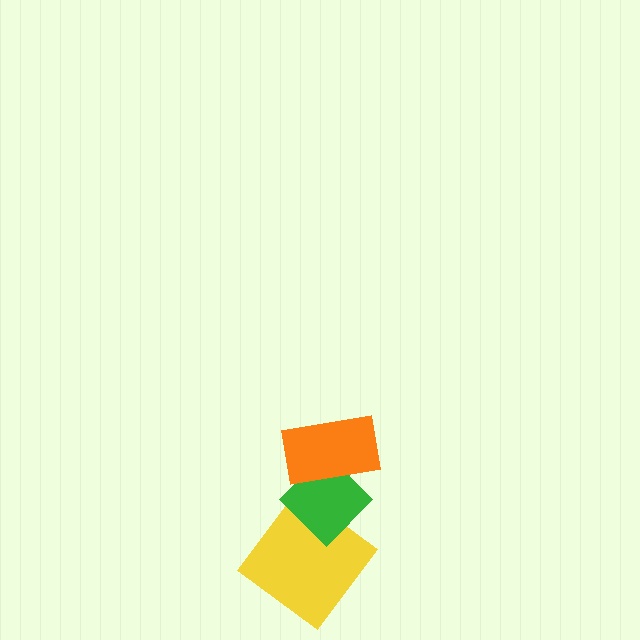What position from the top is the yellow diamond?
The yellow diamond is 3rd from the top.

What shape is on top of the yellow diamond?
The green diamond is on top of the yellow diamond.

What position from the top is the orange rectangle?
The orange rectangle is 1st from the top.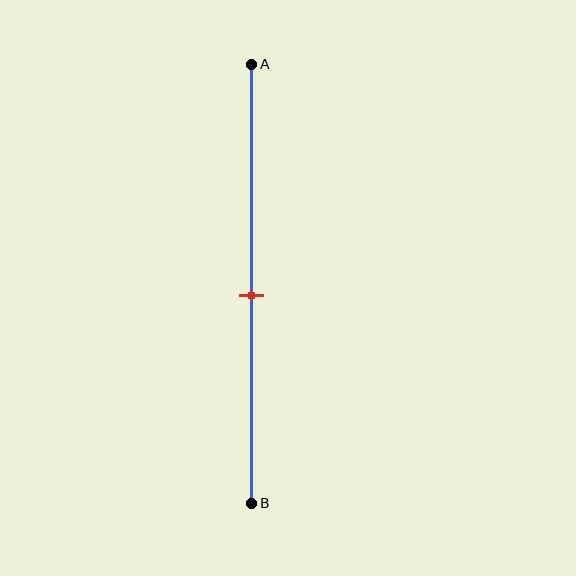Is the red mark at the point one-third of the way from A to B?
No, the mark is at about 55% from A, not at the 33% one-third point.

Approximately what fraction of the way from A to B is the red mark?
The red mark is approximately 55% of the way from A to B.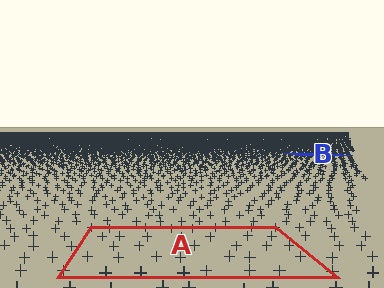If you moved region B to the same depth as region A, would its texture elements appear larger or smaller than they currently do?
They would appear larger. At a closer depth, the same texture elements are projected at a bigger on-screen size.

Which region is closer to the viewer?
Region A is closer. The texture elements there are larger and more spread out.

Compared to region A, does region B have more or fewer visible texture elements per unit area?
Region B has more texture elements per unit area — they are packed more densely because it is farther away.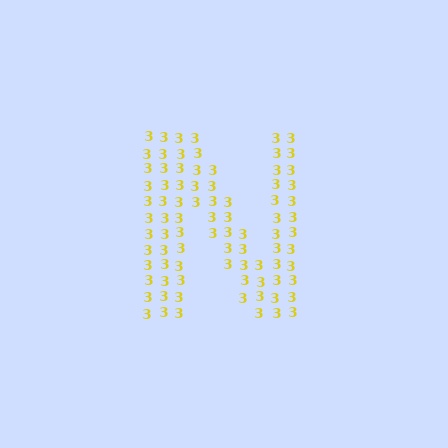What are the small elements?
The small elements are digit 3's.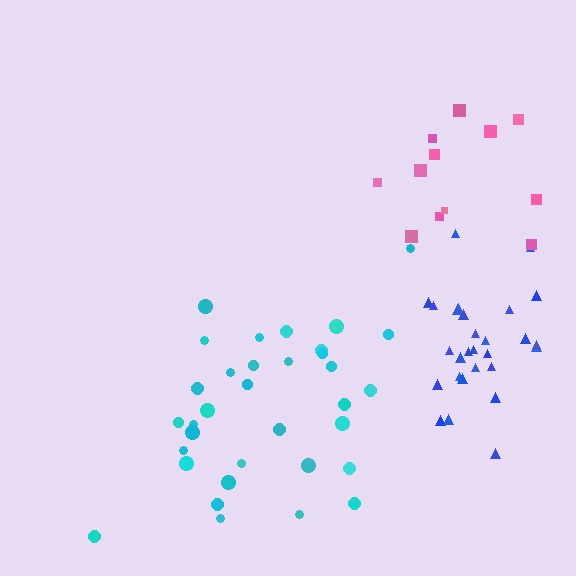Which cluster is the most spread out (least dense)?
Pink.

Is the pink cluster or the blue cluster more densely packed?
Blue.